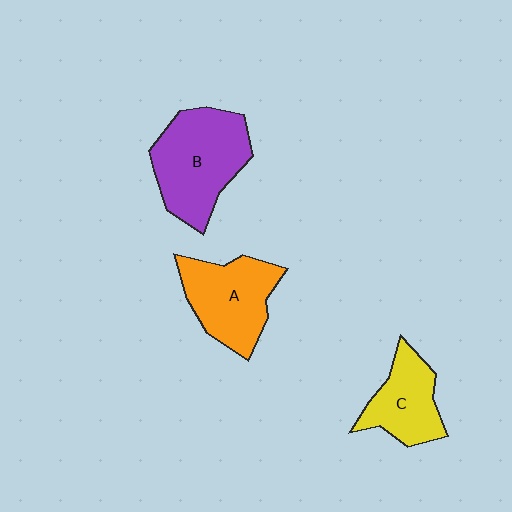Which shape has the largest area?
Shape B (purple).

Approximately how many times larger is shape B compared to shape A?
Approximately 1.2 times.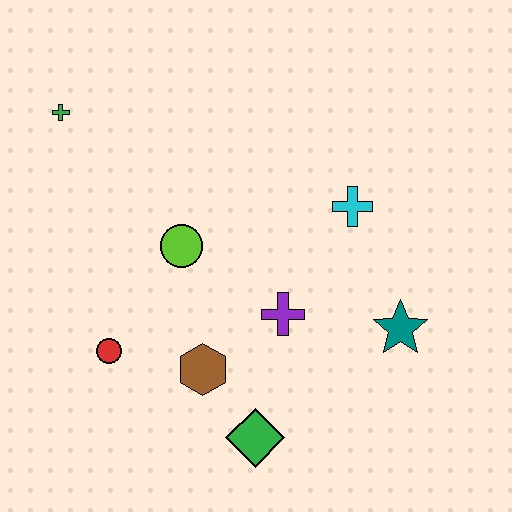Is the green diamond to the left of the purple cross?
Yes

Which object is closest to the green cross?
The lime circle is closest to the green cross.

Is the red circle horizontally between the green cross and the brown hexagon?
Yes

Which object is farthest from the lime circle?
The teal star is farthest from the lime circle.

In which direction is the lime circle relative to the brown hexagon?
The lime circle is above the brown hexagon.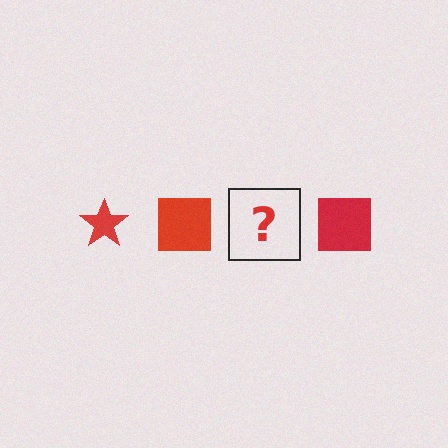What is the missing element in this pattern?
The missing element is a red star.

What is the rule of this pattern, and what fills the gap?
The rule is that the pattern cycles through star, square shapes in red. The gap should be filled with a red star.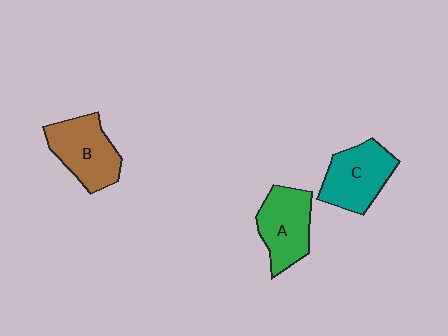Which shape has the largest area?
Shape B (brown).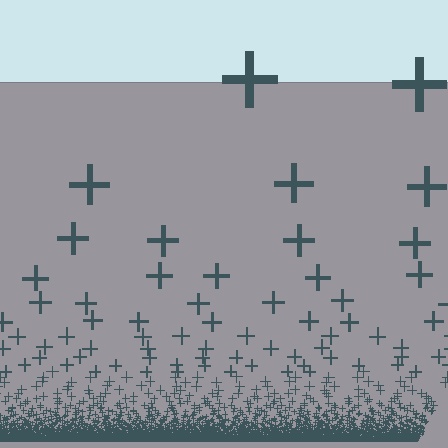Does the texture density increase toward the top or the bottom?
Density increases toward the bottom.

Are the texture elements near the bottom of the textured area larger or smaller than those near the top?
Smaller. The gradient is inverted — elements near the bottom are smaller and denser.